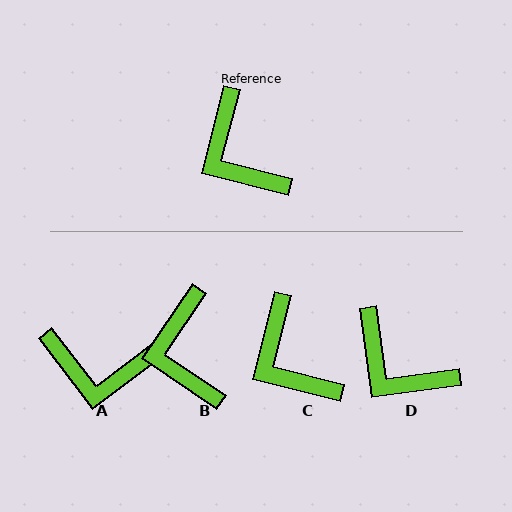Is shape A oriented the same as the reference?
No, it is off by about 52 degrees.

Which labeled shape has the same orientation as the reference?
C.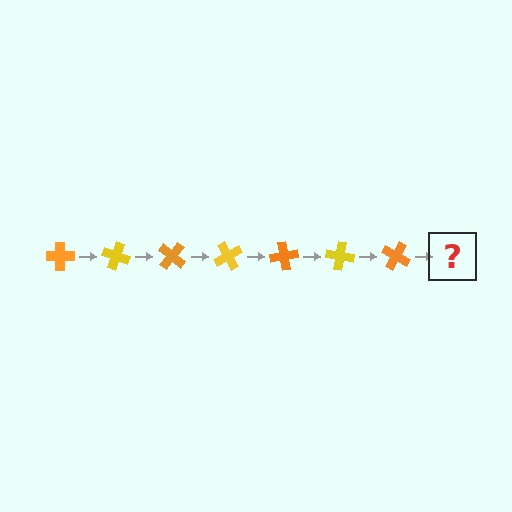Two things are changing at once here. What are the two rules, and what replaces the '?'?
The two rules are that it rotates 20 degrees each step and the color cycles through orange and yellow. The '?' should be a yellow cross, rotated 140 degrees from the start.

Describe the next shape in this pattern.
It should be a yellow cross, rotated 140 degrees from the start.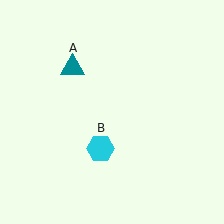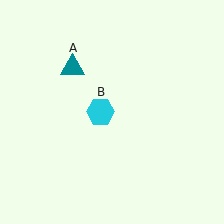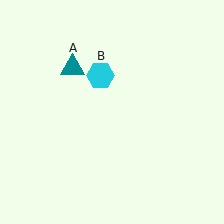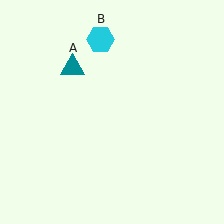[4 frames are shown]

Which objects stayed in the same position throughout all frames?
Teal triangle (object A) remained stationary.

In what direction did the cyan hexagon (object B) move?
The cyan hexagon (object B) moved up.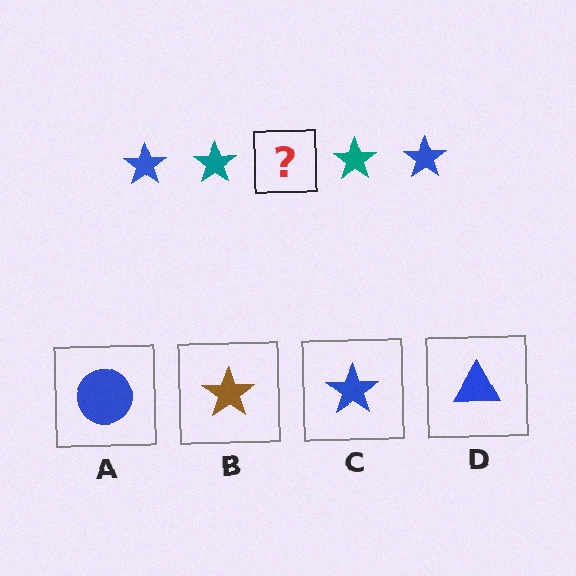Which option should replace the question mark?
Option C.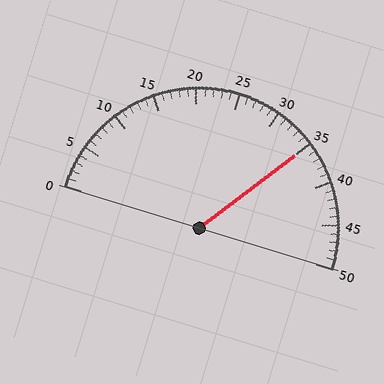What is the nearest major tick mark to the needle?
The nearest major tick mark is 35.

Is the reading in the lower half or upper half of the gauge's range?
The reading is in the upper half of the range (0 to 50).